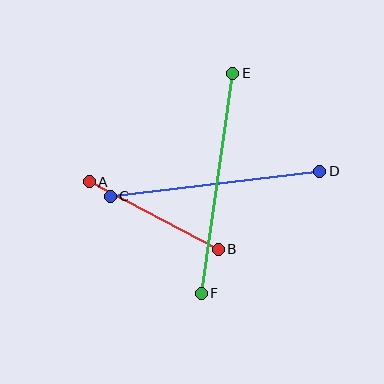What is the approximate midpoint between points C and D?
The midpoint is at approximately (215, 184) pixels.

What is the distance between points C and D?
The distance is approximately 211 pixels.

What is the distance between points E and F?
The distance is approximately 222 pixels.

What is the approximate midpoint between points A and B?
The midpoint is at approximately (154, 215) pixels.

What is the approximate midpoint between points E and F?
The midpoint is at approximately (217, 183) pixels.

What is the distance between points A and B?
The distance is approximately 146 pixels.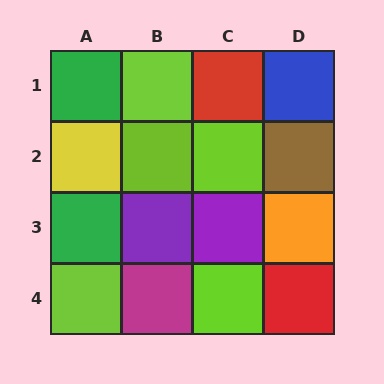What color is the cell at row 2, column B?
Lime.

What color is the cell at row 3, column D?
Orange.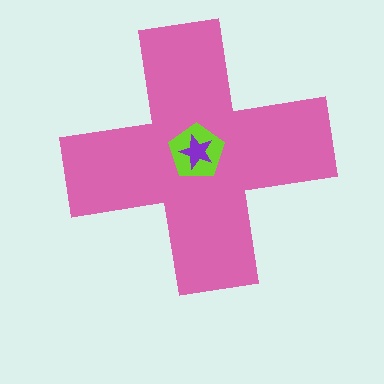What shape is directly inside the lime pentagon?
The purple star.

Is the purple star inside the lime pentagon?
Yes.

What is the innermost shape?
The purple star.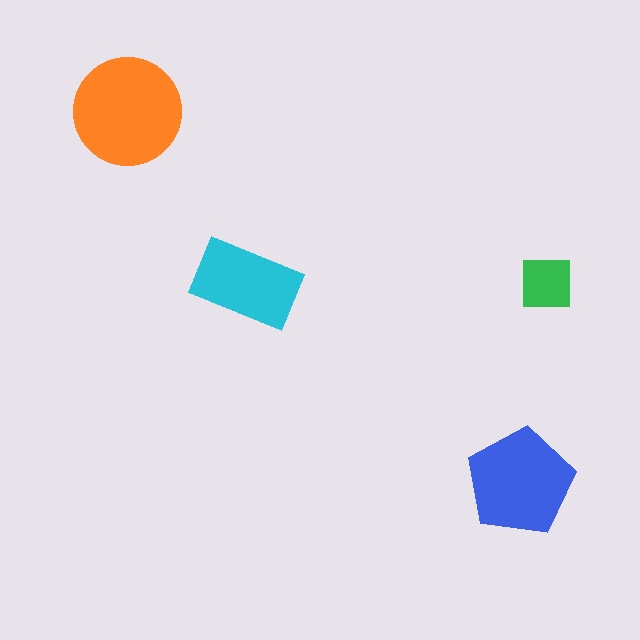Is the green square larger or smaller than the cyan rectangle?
Smaller.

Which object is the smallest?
The green square.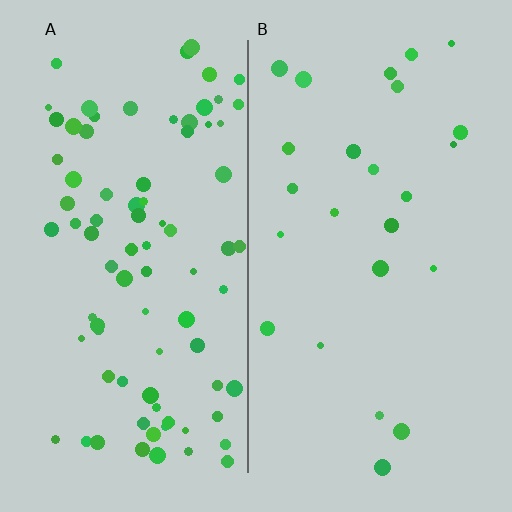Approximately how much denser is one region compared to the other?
Approximately 3.4× — region A over region B.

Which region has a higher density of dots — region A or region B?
A (the left).